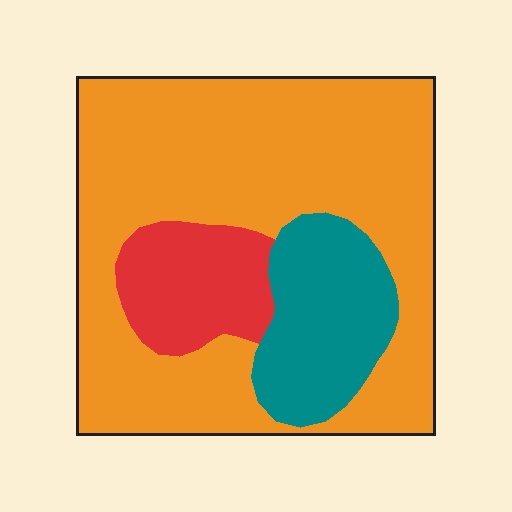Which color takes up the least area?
Red, at roughly 15%.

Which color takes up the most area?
Orange, at roughly 70%.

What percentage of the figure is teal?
Teal covers 18% of the figure.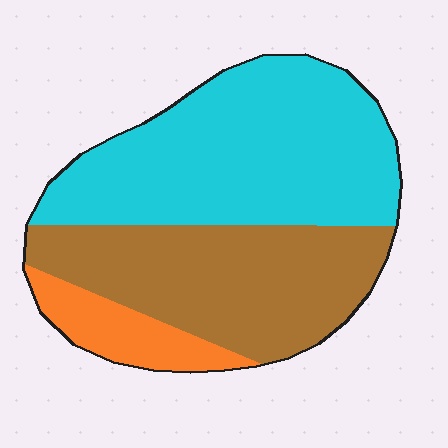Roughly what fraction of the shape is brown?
Brown covers around 40% of the shape.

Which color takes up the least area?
Orange, at roughly 10%.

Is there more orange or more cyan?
Cyan.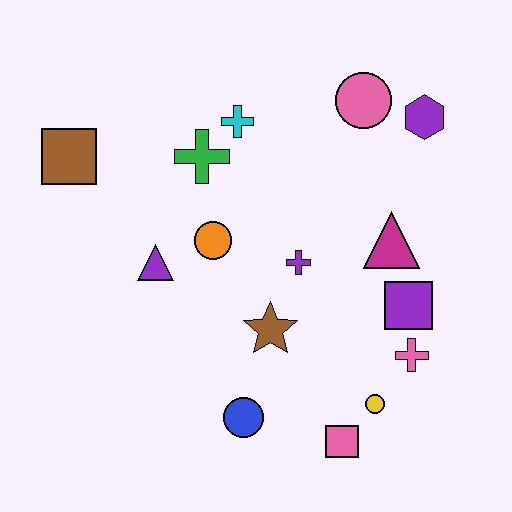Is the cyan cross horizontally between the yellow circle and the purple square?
No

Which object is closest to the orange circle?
The purple triangle is closest to the orange circle.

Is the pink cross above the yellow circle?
Yes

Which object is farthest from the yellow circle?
The brown square is farthest from the yellow circle.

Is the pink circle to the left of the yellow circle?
Yes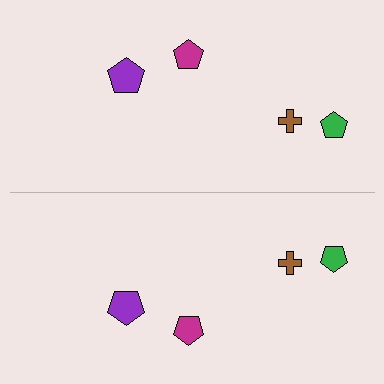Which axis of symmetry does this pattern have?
The pattern has a horizontal axis of symmetry running through the center of the image.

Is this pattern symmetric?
Yes, this pattern has bilateral (reflection) symmetry.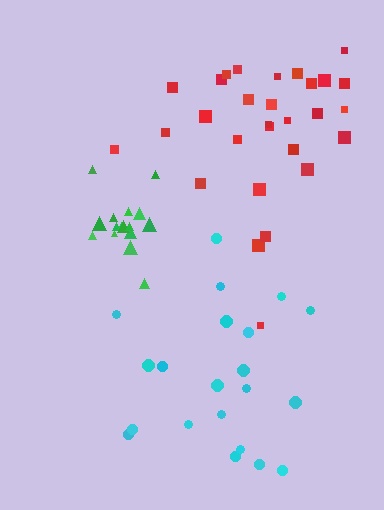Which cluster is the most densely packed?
Green.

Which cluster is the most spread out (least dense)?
Cyan.